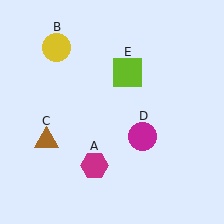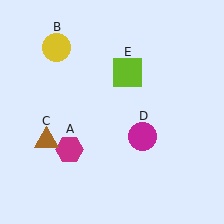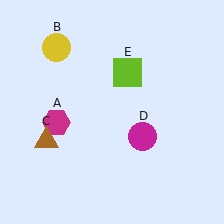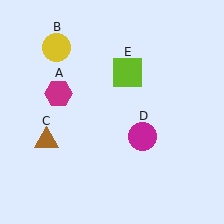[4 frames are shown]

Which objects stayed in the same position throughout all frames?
Yellow circle (object B) and brown triangle (object C) and magenta circle (object D) and lime square (object E) remained stationary.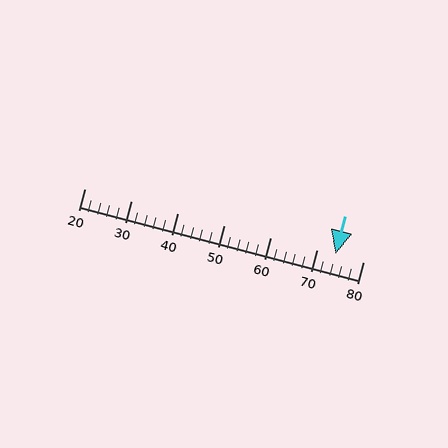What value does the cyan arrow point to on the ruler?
The cyan arrow points to approximately 74.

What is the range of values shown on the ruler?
The ruler shows values from 20 to 80.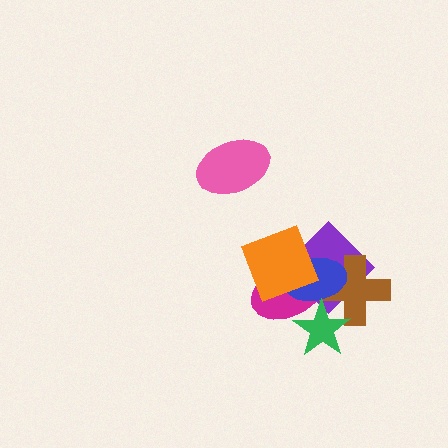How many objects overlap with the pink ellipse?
0 objects overlap with the pink ellipse.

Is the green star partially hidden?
No, no other shape covers it.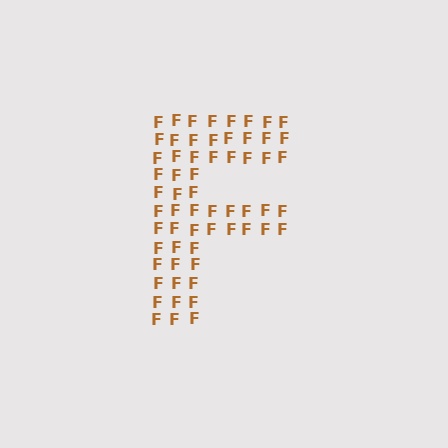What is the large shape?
The large shape is the letter F.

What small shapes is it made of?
It is made of small letter F's.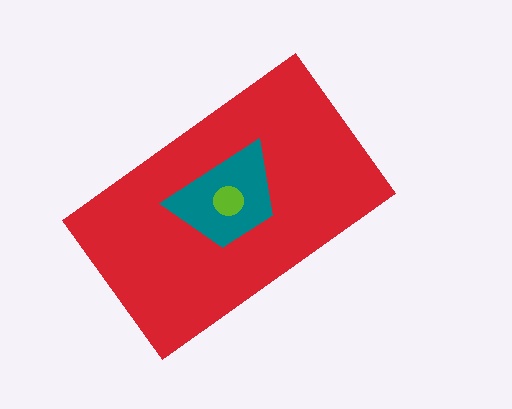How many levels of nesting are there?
3.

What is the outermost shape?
The red rectangle.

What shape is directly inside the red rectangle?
The teal trapezoid.